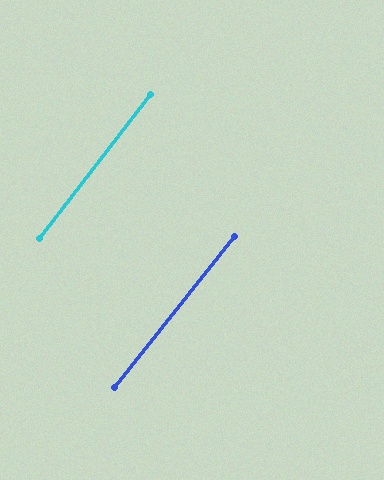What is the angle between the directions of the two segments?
Approximately 0 degrees.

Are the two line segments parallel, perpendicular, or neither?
Parallel — their directions differ by only 0.4°.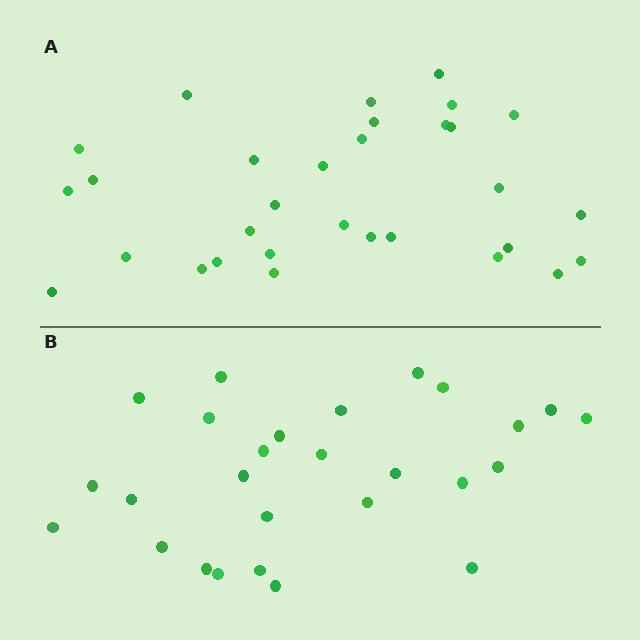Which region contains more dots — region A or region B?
Region A (the top region) has more dots.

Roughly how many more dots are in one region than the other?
Region A has about 4 more dots than region B.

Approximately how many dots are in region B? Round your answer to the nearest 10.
About 30 dots. (The exact count is 27, which rounds to 30.)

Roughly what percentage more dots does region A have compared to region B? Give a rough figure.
About 15% more.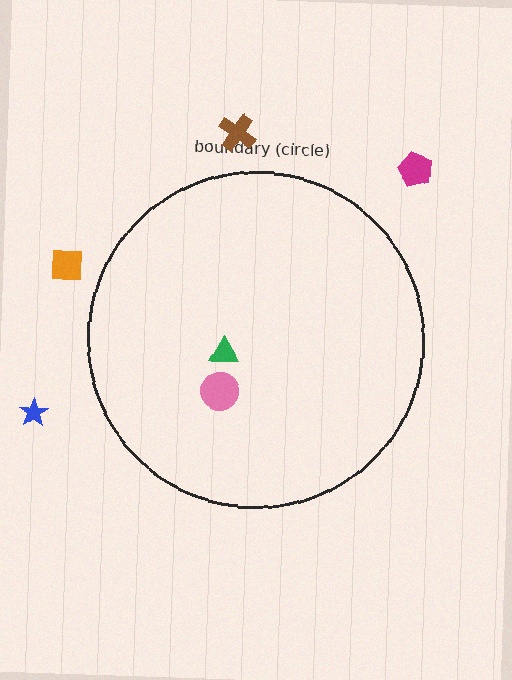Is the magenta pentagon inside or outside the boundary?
Outside.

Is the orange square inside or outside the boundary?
Outside.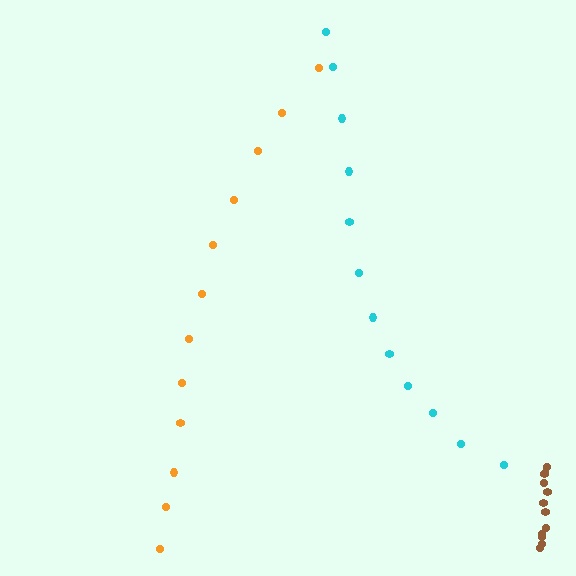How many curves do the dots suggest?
There are 3 distinct paths.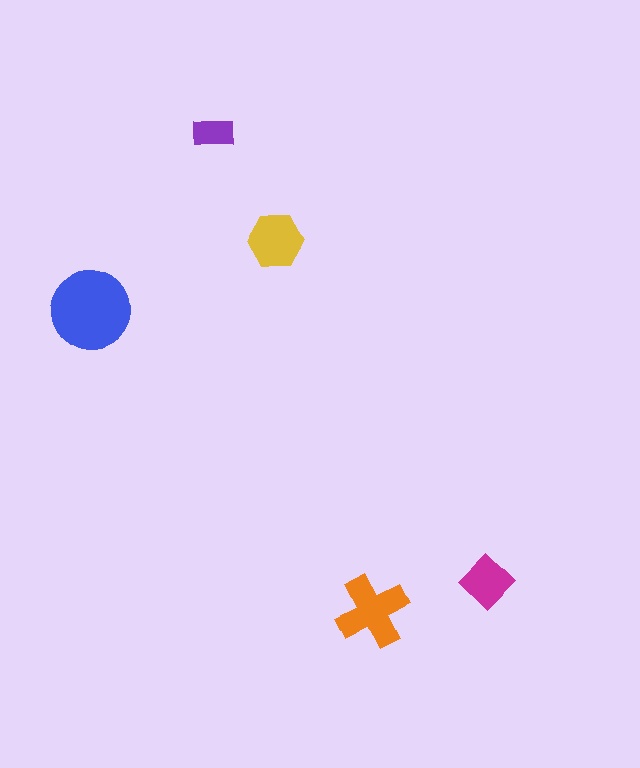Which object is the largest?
The blue circle.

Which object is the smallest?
The purple rectangle.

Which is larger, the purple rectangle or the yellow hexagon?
The yellow hexagon.